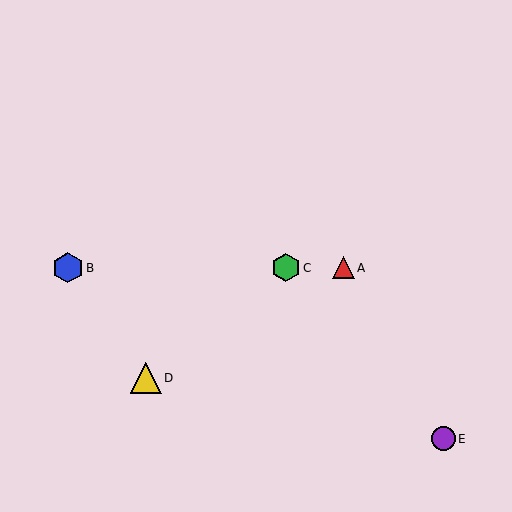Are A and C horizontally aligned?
Yes, both are at y≈268.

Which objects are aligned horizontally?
Objects A, B, C are aligned horizontally.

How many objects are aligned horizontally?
3 objects (A, B, C) are aligned horizontally.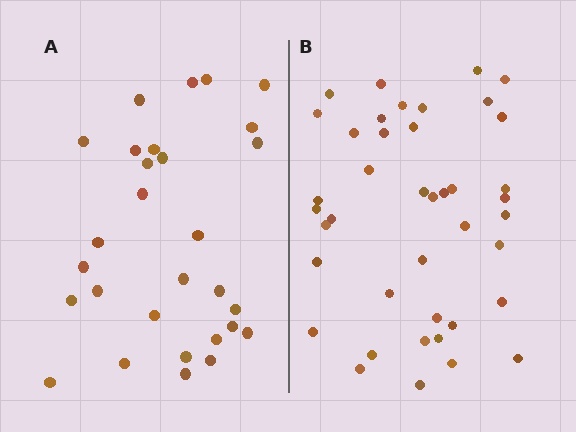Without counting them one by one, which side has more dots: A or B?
Region B (the right region) has more dots.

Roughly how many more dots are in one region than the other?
Region B has roughly 12 or so more dots than region A.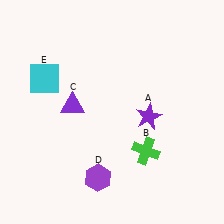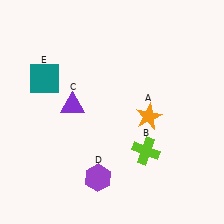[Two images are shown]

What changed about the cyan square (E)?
In Image 1, E is cyan. In Image 2, it changed to teal.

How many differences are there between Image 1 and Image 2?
There are 3 differences between the two images.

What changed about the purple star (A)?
In Image 1, A is purple. In Image 2, it changed to orange.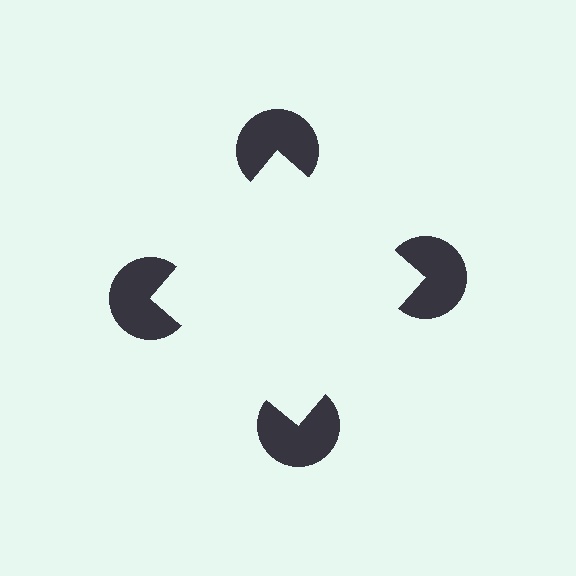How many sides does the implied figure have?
4 sides.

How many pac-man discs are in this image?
There are 4 — one at each vertex of the illusory square.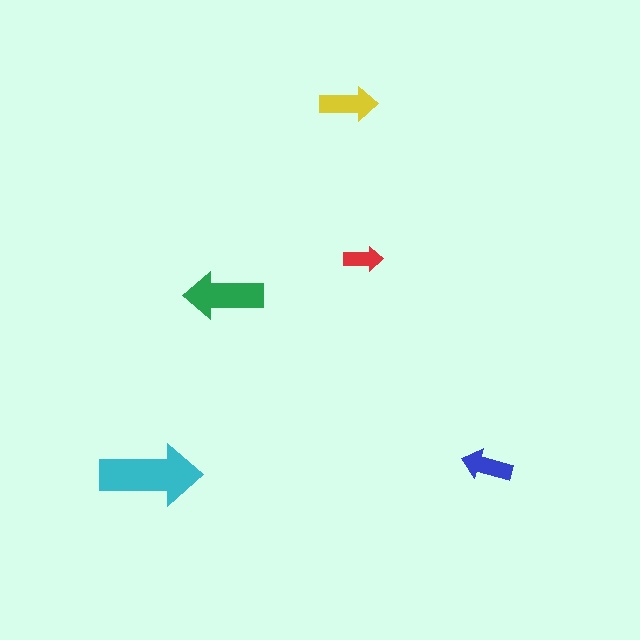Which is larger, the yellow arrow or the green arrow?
The green one.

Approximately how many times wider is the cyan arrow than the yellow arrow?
About 2 times wider.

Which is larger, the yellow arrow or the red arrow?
The yellow one.